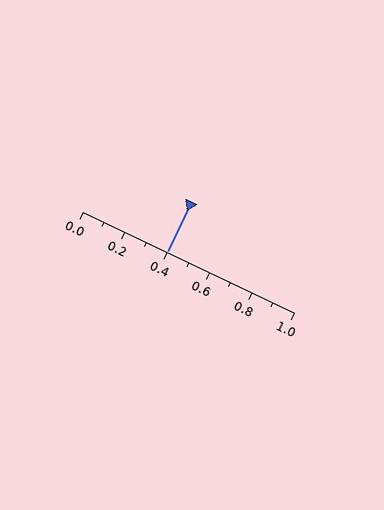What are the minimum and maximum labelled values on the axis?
The axis runs from 0.0 to 1.0.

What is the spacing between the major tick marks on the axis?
The major ticks are spaced 0.2 apart.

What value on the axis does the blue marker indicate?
The marker indicates approximately 0.4.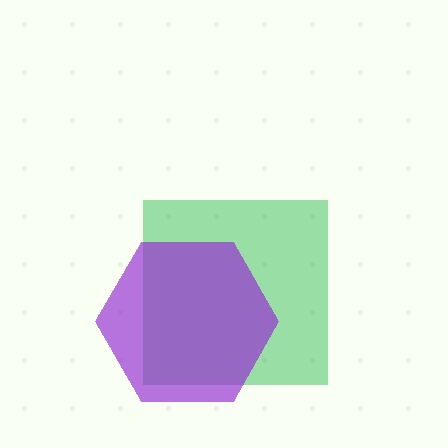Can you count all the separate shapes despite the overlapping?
Yes, there are 2 separate shapes.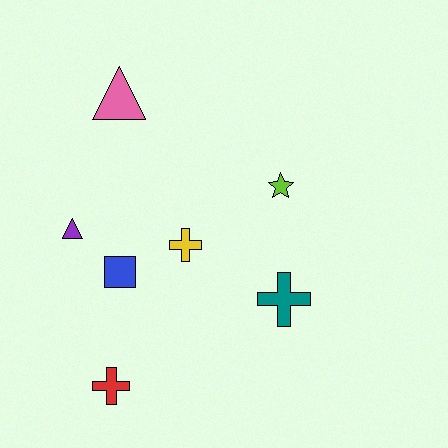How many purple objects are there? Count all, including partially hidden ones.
There is 1 purple object.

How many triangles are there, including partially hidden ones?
There are 2 triangles.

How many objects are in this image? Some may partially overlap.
There are 7 objects.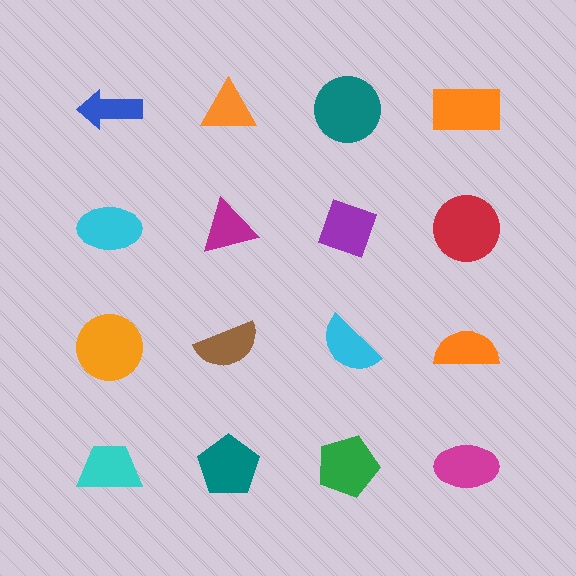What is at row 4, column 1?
A cyan trapezoid.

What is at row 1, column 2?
An orange triangle.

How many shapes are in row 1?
4 shapes.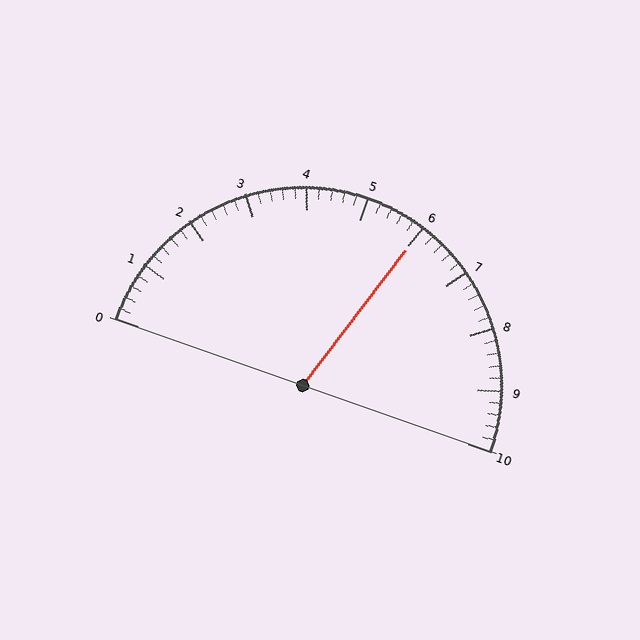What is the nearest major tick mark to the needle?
The nearest major tick mark is 6.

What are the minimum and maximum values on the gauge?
The gauge ranges from 0 to 10.